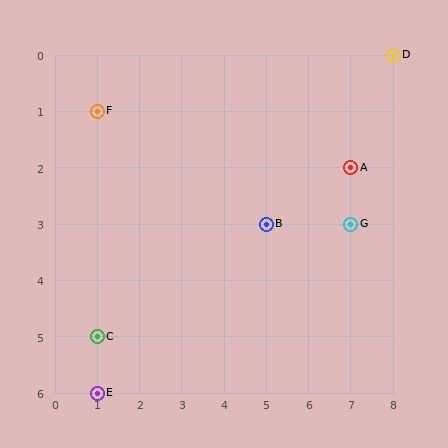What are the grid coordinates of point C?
Point C is at grid coordinates (1, 5).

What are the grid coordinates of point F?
Point F is at grid coordinates (1, 1).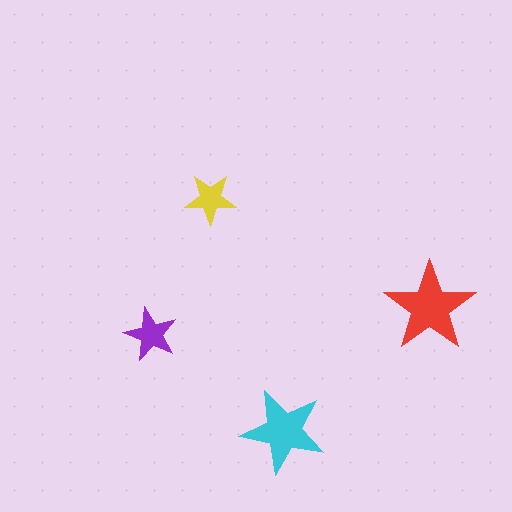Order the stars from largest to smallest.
the red one, the cyan one, the purple one, the yellow one.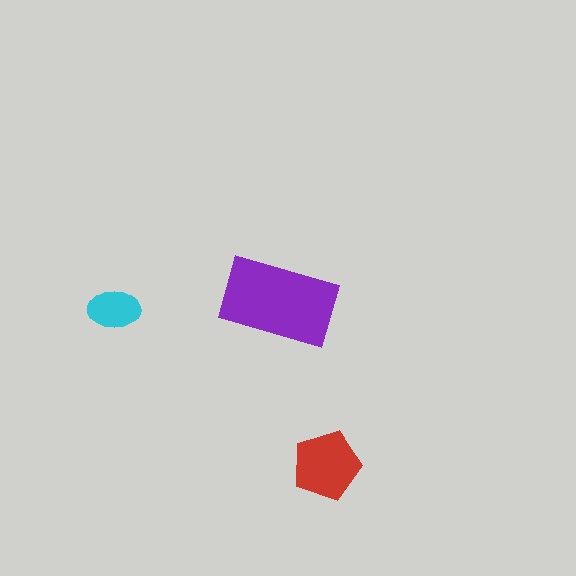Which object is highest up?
The purple rectangle is topmost.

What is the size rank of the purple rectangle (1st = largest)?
1st.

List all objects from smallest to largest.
The cyan ellipse, the red pentagon, the purple rectangle.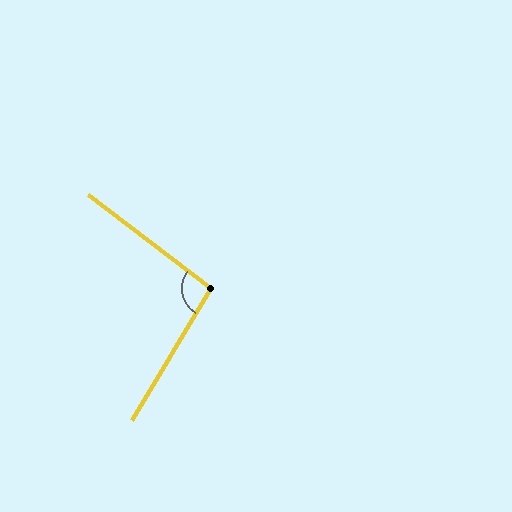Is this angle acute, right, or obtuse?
It is obtuse.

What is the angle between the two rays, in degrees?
Approximately 96 degrees.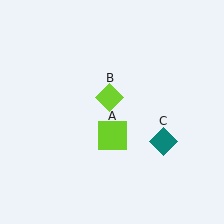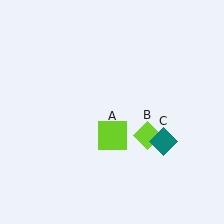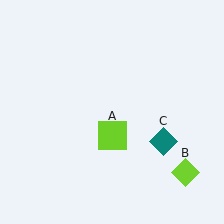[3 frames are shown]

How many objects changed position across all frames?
1 object changed position: lime diamond (object B).